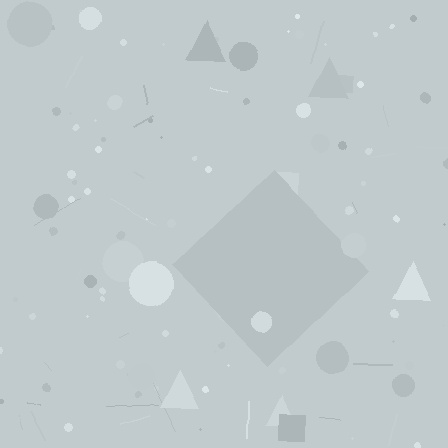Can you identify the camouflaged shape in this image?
The camouflaged shape is a diamond.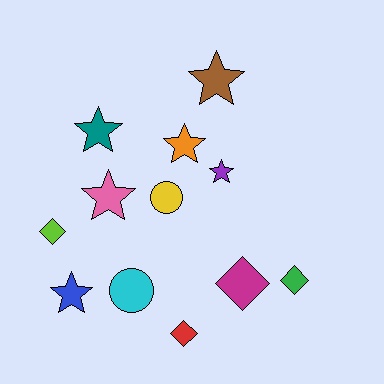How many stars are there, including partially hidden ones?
There are 6 stars.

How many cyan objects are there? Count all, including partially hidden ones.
There is 1 cyan object.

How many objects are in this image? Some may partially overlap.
There are 12 objects.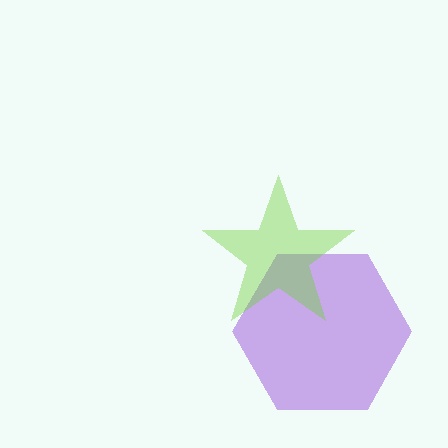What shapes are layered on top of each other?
The layered shapes are: a purple hexagon, a lime star.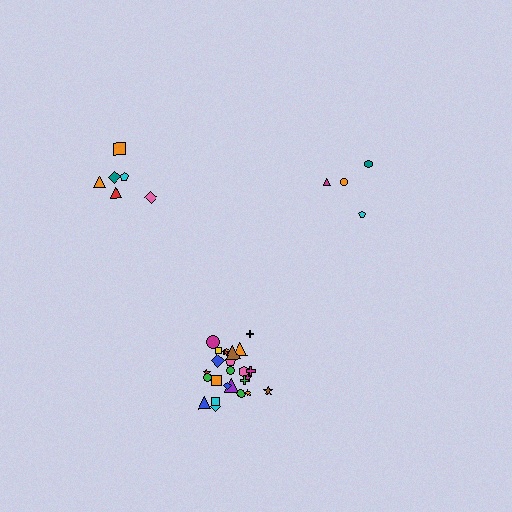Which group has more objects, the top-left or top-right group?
The top-left group.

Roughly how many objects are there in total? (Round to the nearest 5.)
Roughly 35 objects in total.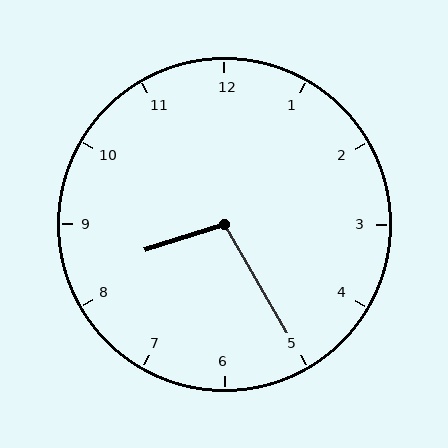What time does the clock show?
8:25.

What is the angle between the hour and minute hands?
Approximately 102 degrees.